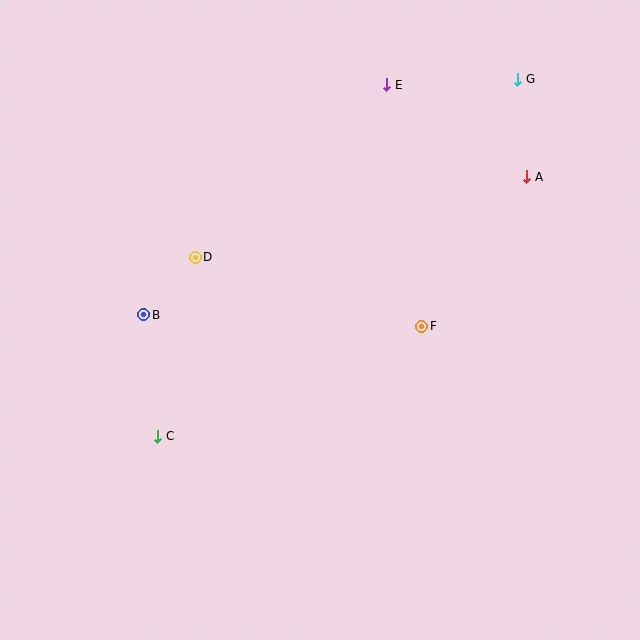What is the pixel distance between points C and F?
The distance between C and F is 286 pixels.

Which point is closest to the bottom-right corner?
Point F is closest to the bottom-right corner.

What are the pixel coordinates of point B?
Point B is at (144, 315).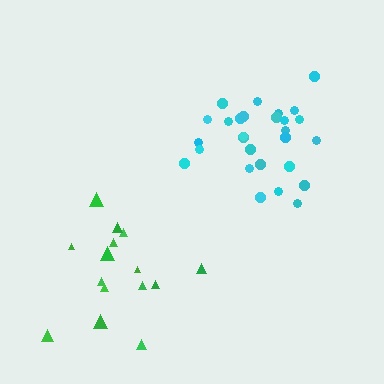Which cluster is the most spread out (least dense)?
Green.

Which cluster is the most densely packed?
Cyan.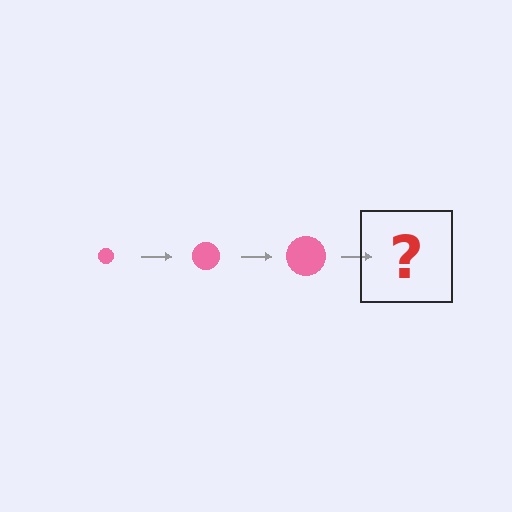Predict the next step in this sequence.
The next step is a pink circle, larger than the previous one.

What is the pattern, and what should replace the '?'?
The pattern is that the circle gets progressively larger each step. The '?' should be a pink circle, larger than the previous one.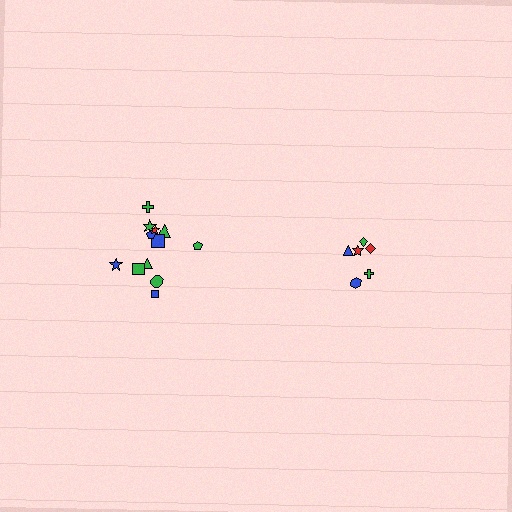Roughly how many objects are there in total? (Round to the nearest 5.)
Roughly 20 objects in total.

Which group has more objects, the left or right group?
The left group.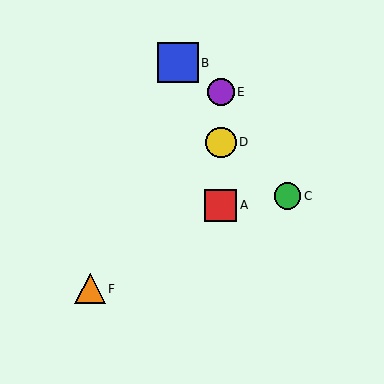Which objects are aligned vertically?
Objects A, D, E are aligned vertically.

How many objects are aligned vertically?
3 objects (A, D, E) are aligned vertically.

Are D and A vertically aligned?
Yes, both are at x≈221.